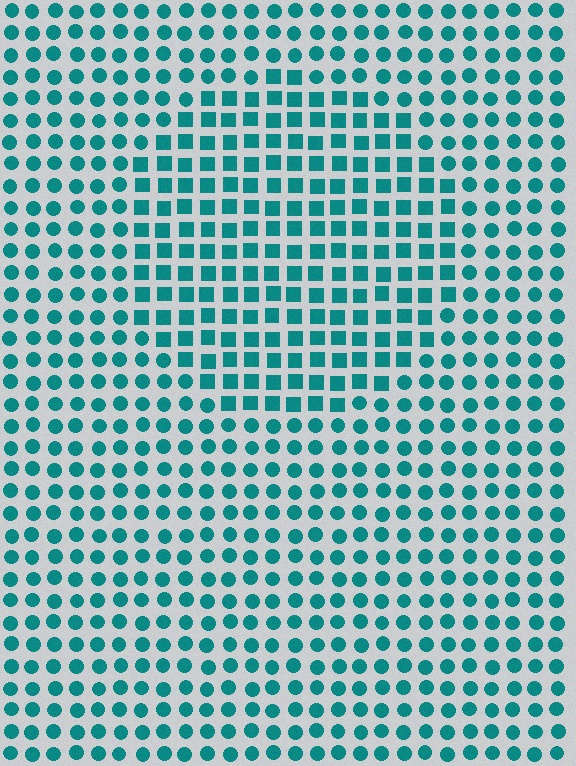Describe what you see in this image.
The image is filled with small teal elements arranged in a uniform grid. A circle-shaped region contains squares, while the surrounding area contains circles. The boundary is defined purely by the change in element shape.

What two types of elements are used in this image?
The image uses squares inside the circle region and circles outside it.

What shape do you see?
I see a circle.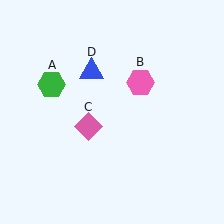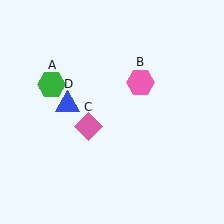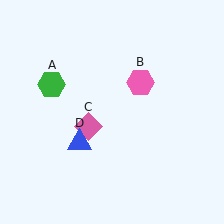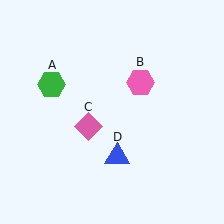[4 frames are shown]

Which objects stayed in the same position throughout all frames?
Green hexagon (object A) and pink hexagon (object B) and pink diamond (object C) remained stationary.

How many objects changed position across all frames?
1 object changed position: blue triangle (object D).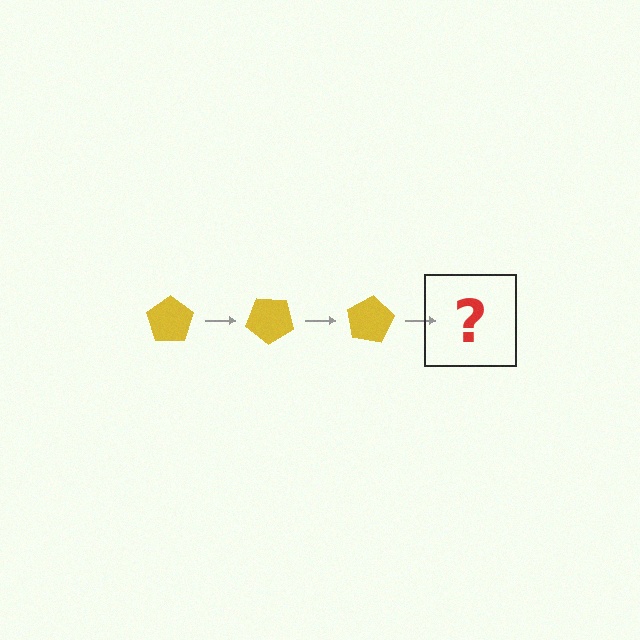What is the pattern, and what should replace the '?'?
The pattern is that the pentagon rotates 40 degrees each step. The '?' should be a yellow pentagon rotated 120 degrees.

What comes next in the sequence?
The next element should be a yellow pentagon rotated 120 degrees.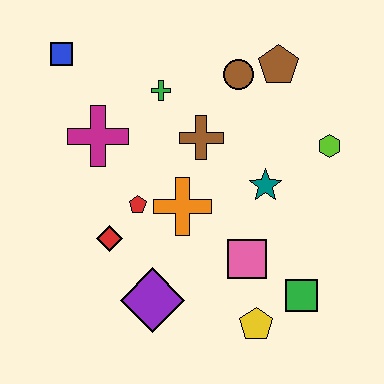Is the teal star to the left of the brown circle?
No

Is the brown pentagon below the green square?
No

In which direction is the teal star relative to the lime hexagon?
The teal star is to the left of the lime hexagon.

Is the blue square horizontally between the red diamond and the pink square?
No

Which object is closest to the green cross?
The brown cross is closest to the green cross.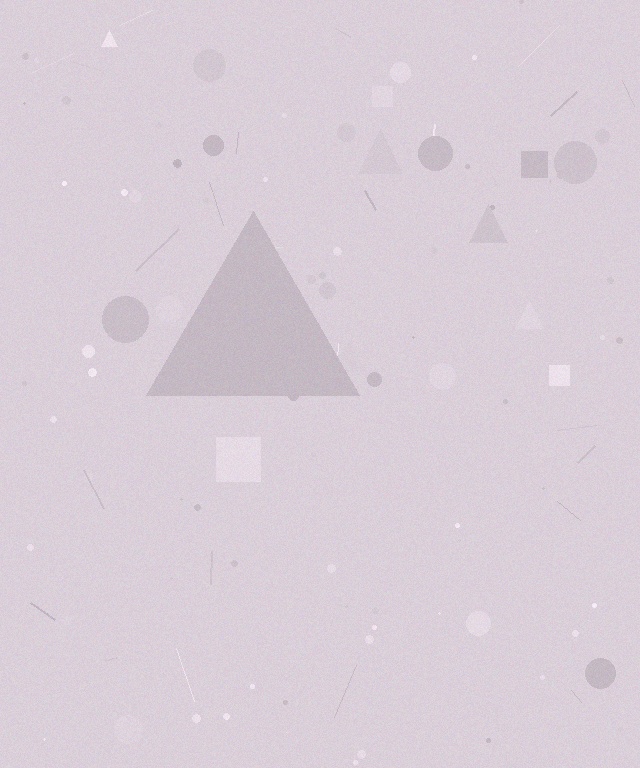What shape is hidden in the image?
A triangle is hidden in the image.